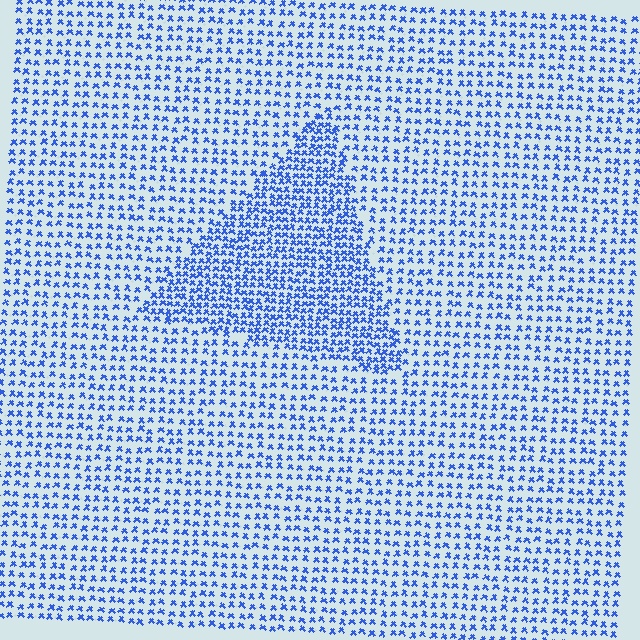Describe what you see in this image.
The image contains small blue elements arranged at two different densities. A triangle-shaped region is visible where the elements are more densely packed than the surrounding area.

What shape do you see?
I see a triangle.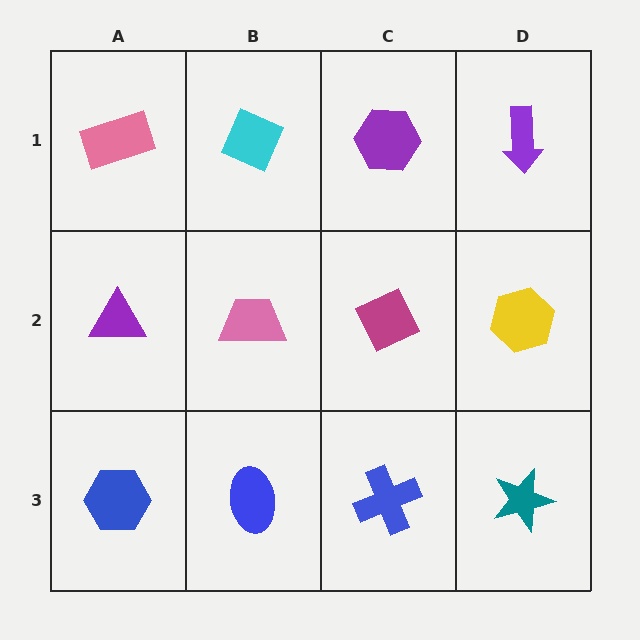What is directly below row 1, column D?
A yellow hexagon.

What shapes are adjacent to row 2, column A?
A pink rectangle (row 1, column A), a blue hexagon (row 3, column A), a pink trapezoid (row 2, column B).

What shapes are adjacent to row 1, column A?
A purple triangle (row 2, column A), a cyan diamond (row 1, column B).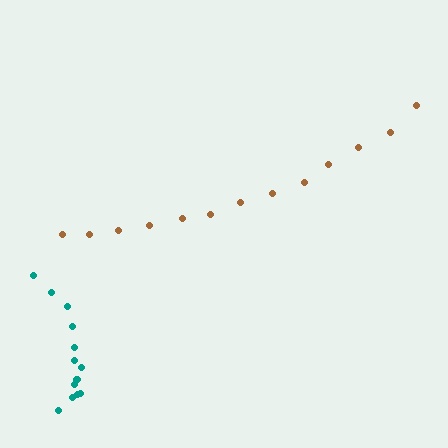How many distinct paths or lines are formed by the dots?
There are 2 distinct paths.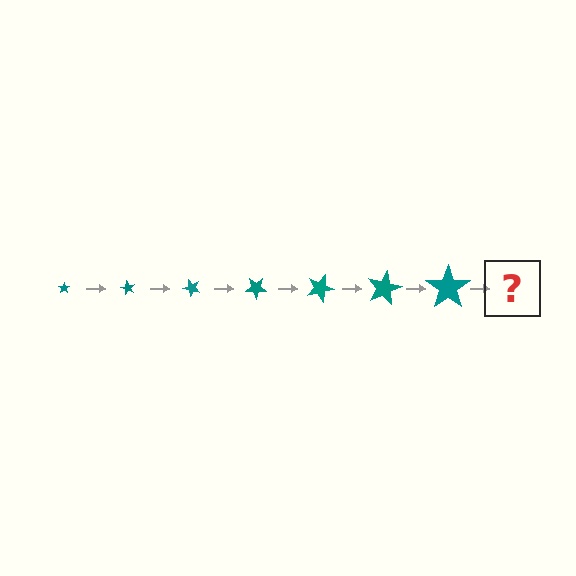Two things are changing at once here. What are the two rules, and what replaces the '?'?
The two rules are that the star grows larger each step and it rotates 60 degrees each step. The '?' should be a star, larger than the previous one and rotated 420 degrees from the start.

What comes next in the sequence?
The next element should be a star, larger than the previous one and rotated 420 degrees from the start.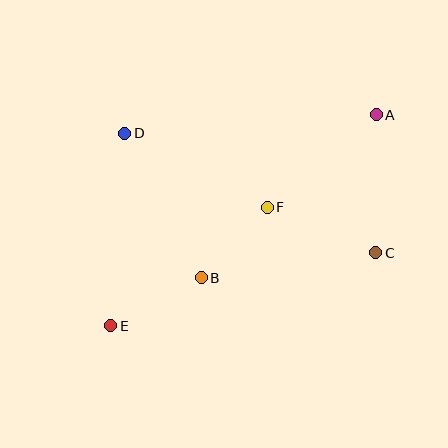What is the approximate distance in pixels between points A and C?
The distance between A and C is approximately 138 pixels.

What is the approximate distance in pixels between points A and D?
The distance between A and D is approximately 252 pixels.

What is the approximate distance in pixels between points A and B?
The distance between A and B is approximately 239 pixels.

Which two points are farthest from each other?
Points A and E are farthest from each other.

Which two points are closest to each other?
Points B and F are closest to each other.